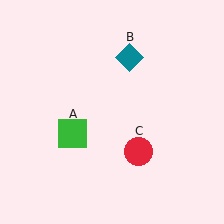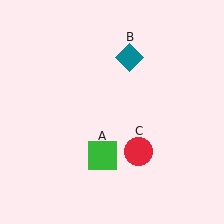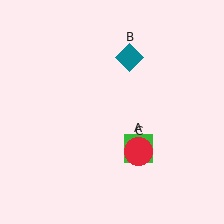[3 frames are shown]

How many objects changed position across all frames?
1 object changed position: green square (object A).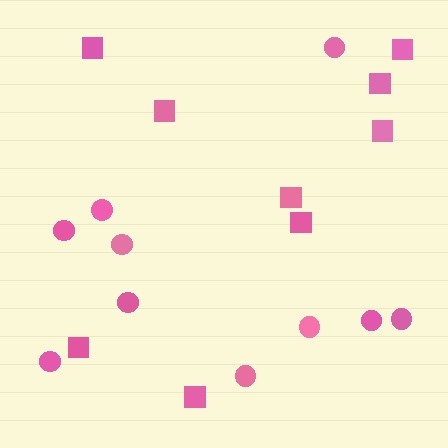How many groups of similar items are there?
There are 2 groups: one group of squares (9) and one group of circles (10).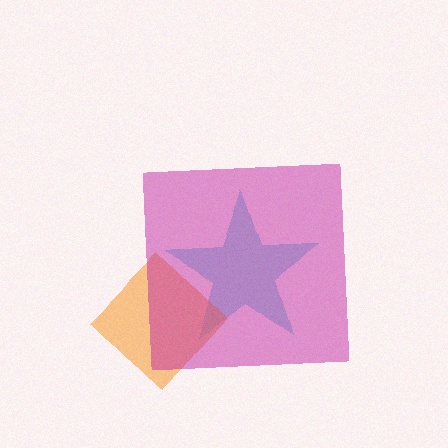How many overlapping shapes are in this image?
There are 3 overlapping shapes in the image.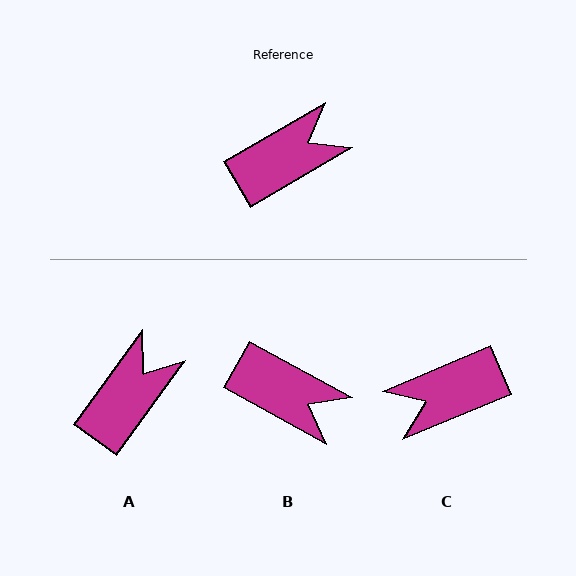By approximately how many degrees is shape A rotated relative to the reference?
Approximately 24 degrees counter-clockwise.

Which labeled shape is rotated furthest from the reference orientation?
C, about 172 degrees away.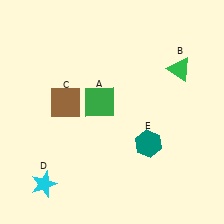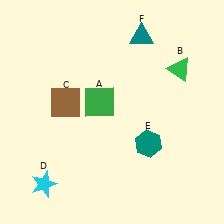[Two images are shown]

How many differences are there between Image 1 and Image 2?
There is 1 difference between the two images.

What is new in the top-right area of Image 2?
A teal triangle (F) was added in the top-right area of Image 2.